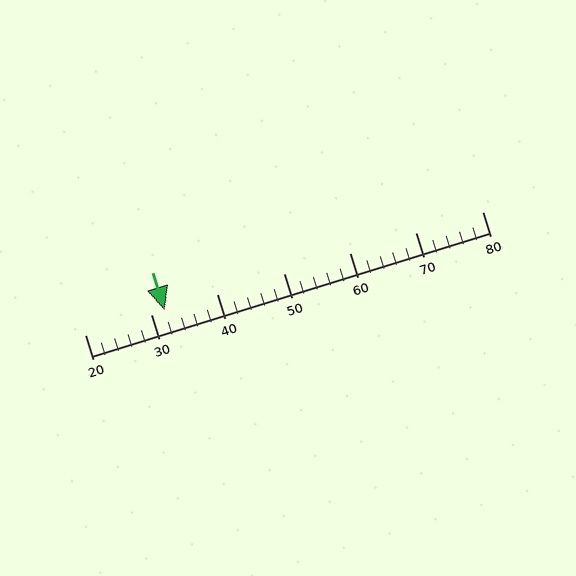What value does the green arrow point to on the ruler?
The green arrow points to approximately 32.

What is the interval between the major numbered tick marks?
The major tick marks are spaced 10 units apart.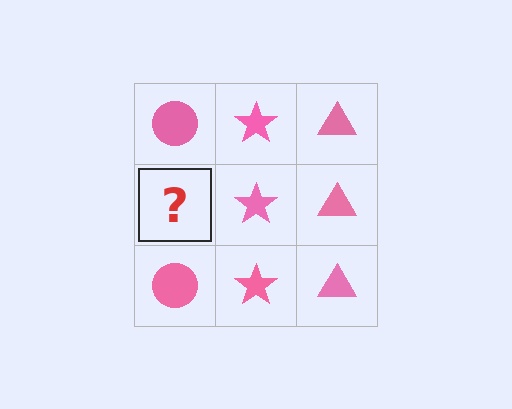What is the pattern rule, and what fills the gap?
The rule is that each column has a consistent shape. The gap should be filled with a pink circle.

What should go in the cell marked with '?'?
The missing cell should contain a pink circle.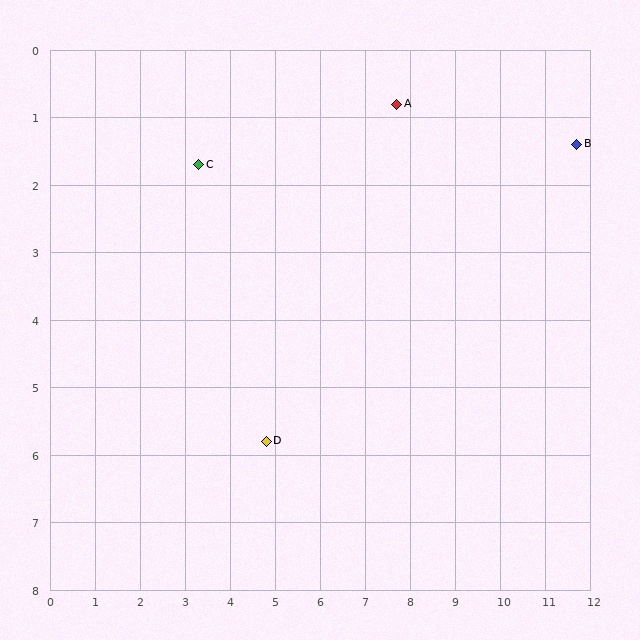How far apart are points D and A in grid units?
Points D and A are about 5.8 grid units apart.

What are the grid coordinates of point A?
Point A is at approximately (7.7, 0.8).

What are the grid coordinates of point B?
Point B is at approximately (11.7, 1.4).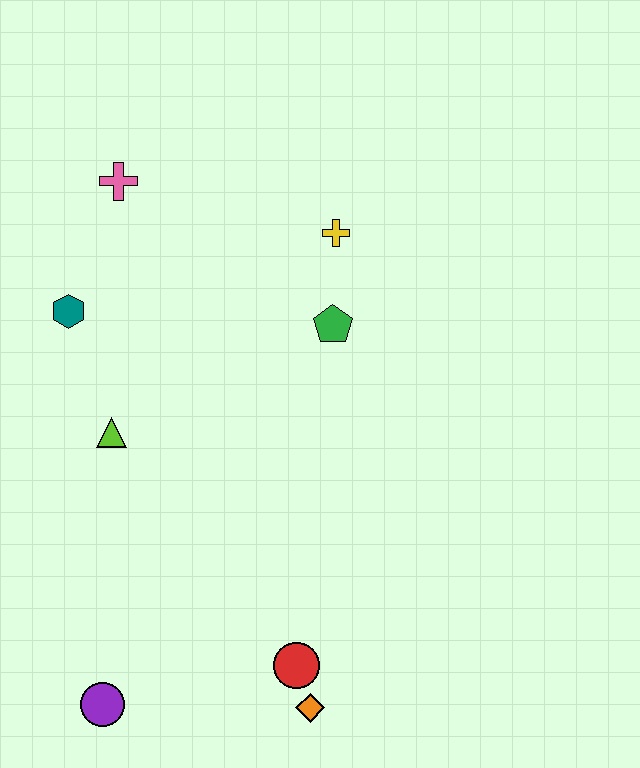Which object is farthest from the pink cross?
The orange diamond is farthest from the pink cross.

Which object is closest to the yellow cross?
The green pentagon is closest to the yellow cross.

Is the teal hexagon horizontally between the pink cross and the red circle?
No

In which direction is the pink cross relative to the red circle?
The pink cross is above the red circle.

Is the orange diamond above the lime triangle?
No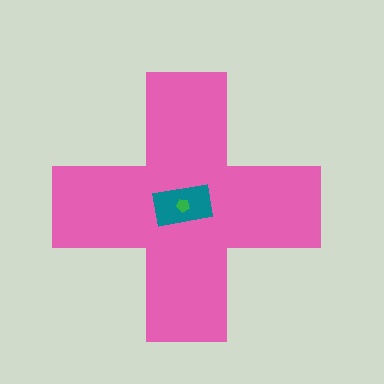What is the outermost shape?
The pink cross.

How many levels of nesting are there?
3.